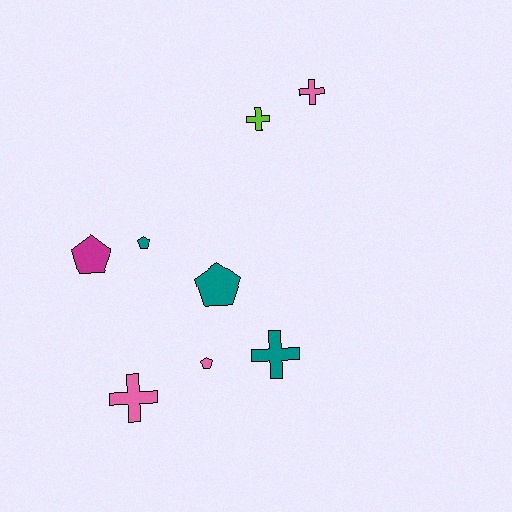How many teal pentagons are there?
There are 2 teal pentagons.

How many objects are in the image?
There are 8 objects.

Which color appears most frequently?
Pink, with 3 objects.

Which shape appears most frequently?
Pentagon, with 4 objects.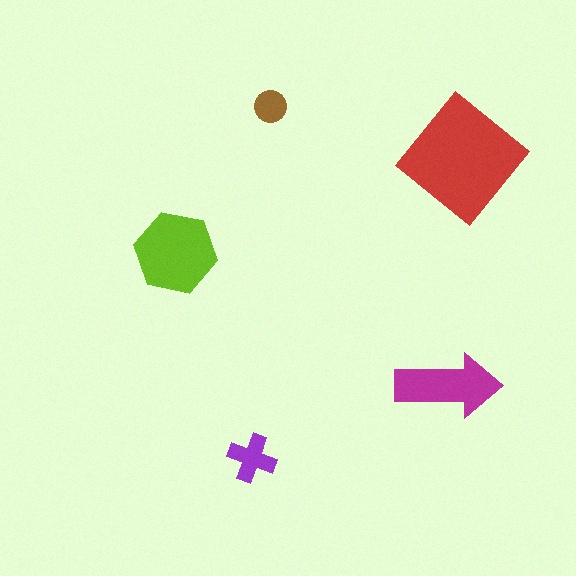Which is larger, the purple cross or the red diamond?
The red diamond.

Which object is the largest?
The red diamond.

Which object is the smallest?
The brown circle.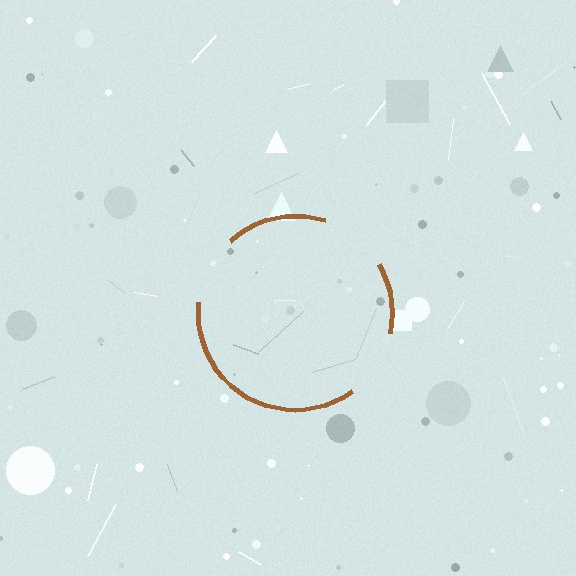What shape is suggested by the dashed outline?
The dashed outline suggests a circle.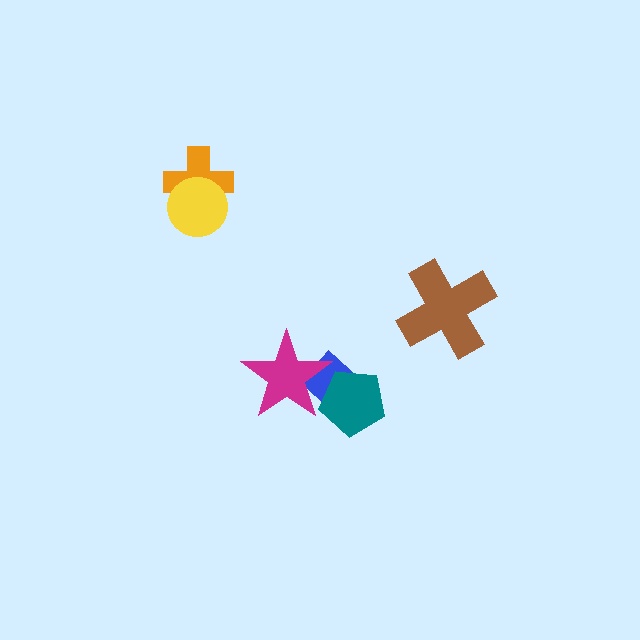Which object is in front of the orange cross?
The yellow circle is in front of the orange cross.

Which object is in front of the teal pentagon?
The magenta star is in front of the teal pentagon.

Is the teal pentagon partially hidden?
Yes, it is partially covered by another shape.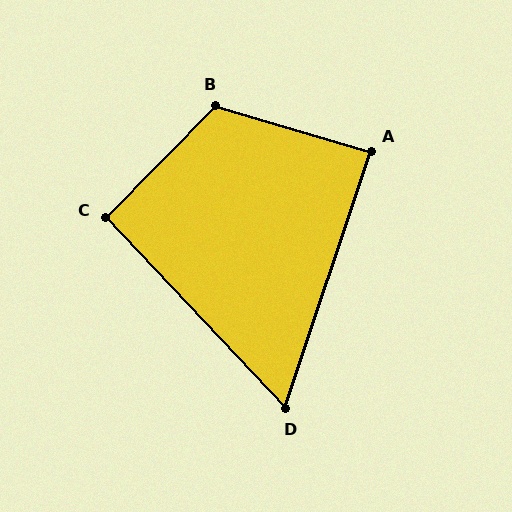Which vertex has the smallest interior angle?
D, at approximately 62 degrees.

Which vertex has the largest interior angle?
B, at approximately 118 degrees.